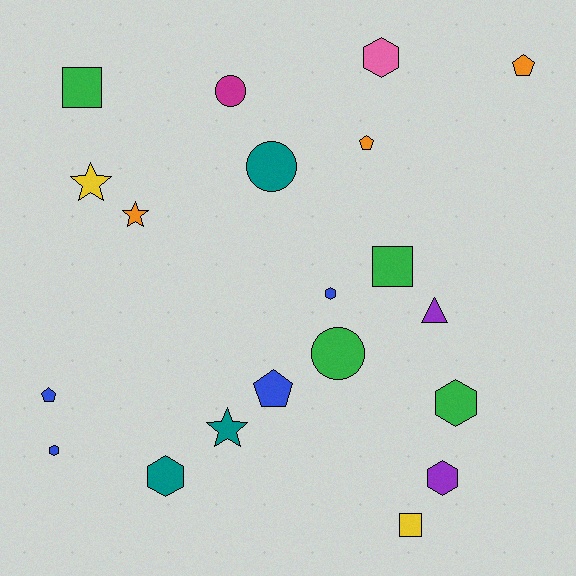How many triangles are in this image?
There is 1 triangle.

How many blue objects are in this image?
There are 4 blue objects.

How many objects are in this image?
There are 20 objects.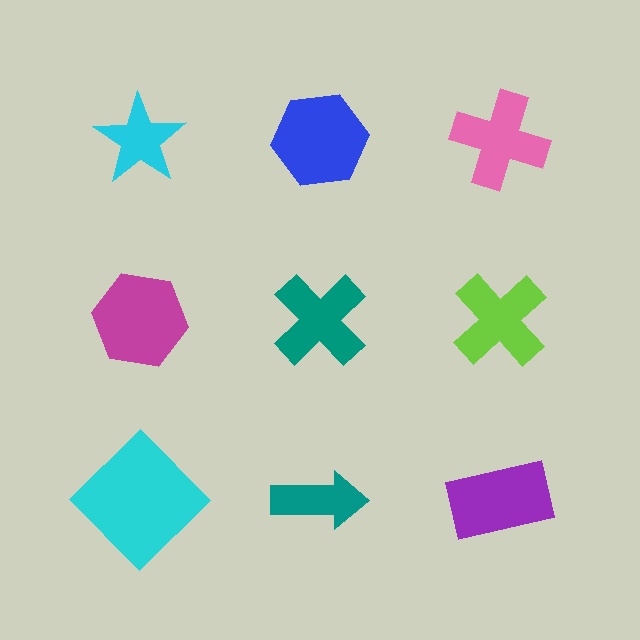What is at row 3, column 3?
A purple rectangle.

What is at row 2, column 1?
A magenta hexagon.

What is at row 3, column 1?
A cyan diamond.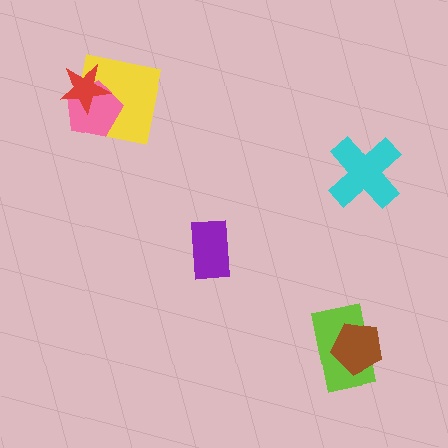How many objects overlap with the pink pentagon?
2 objects overlap with the pink pentagon.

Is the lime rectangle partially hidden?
Yes, it is partially covered by another shape.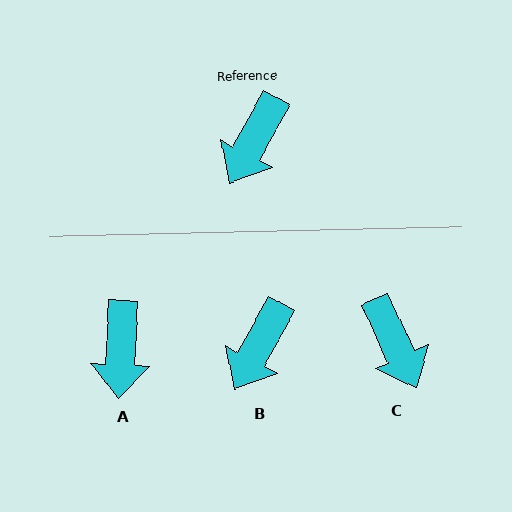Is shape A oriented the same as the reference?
No, it is off by about 26 degrees.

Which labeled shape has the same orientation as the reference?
B.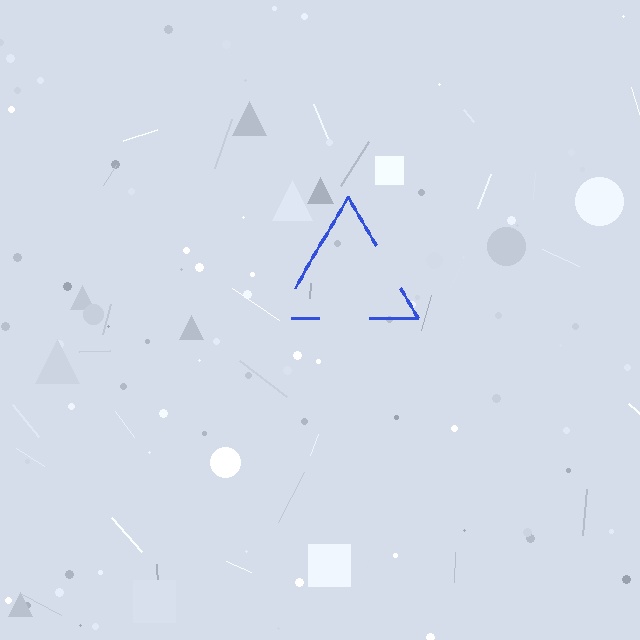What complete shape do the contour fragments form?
The contour fragments form a triangle.